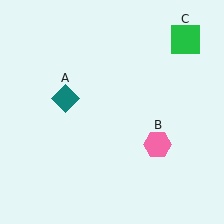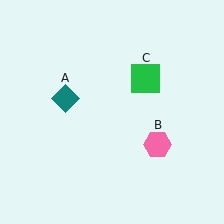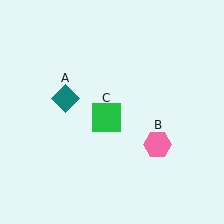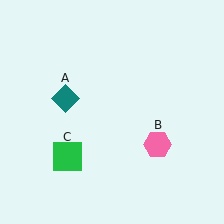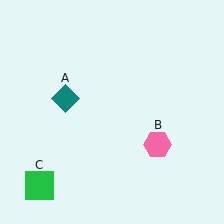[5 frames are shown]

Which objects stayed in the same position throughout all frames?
Teal diamond (object A) and pink hexagon (object B) remained stationary.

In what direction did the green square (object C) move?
The green square (object C) moved down and to the left.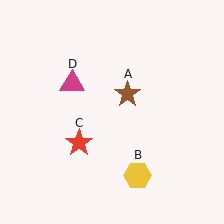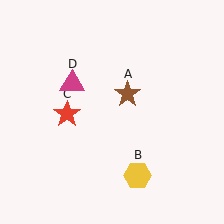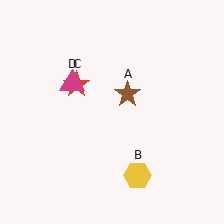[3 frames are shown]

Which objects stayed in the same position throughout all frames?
Brown star (object A) and yellow hexagon (object B) and magenta triangle (object D) remained stationary.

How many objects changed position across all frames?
1 object changed position: red star (object C).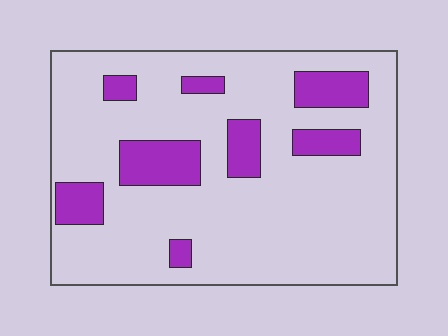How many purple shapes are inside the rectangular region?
8.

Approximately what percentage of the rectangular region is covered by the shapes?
Approximately 20%.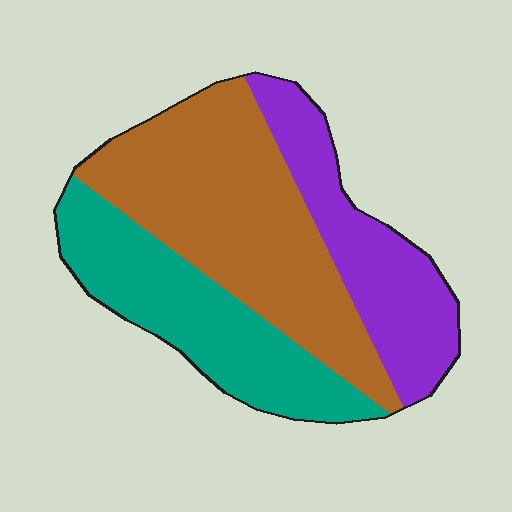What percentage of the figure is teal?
Teal covers about 30% of the figure.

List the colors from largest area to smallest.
From largest to smallest: brown, teal, purple.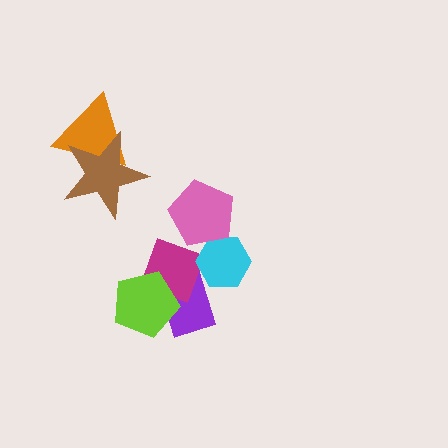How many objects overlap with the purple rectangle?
3 objects overlap with the purple rectangle.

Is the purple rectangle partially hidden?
Yes, it is partially covered by another shape.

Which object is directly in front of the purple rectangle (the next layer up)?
The magenta diamond is directly in front of the purple rectangle.